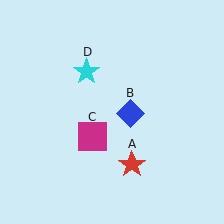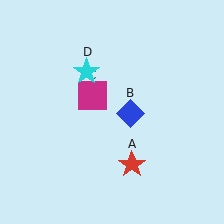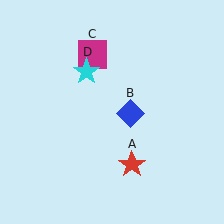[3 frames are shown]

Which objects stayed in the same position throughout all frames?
Red star (object A) and blue diamond (object B) and cyan star (object D) remained stationary.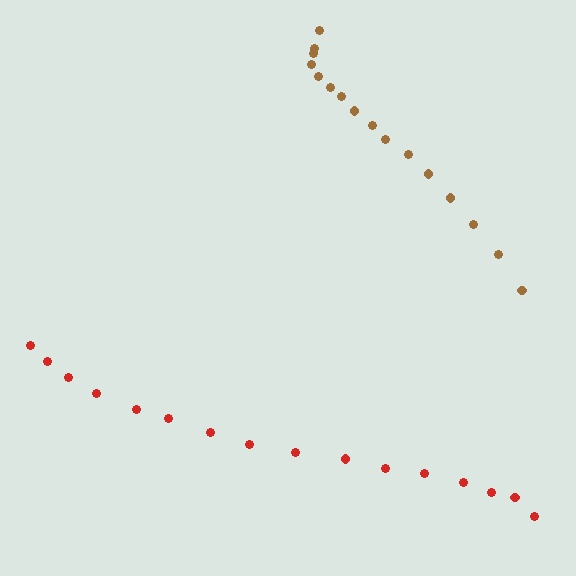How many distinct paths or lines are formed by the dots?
There are 2 distinct paths.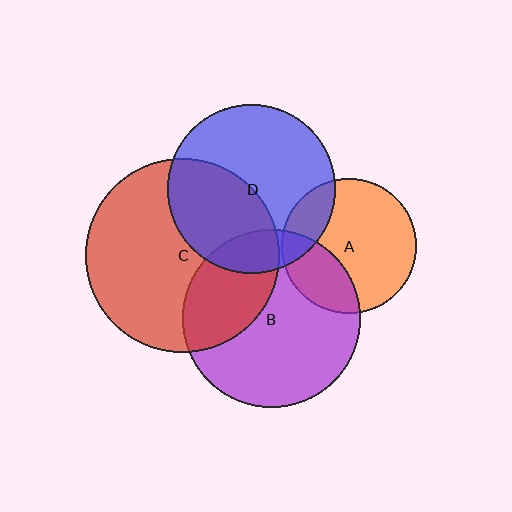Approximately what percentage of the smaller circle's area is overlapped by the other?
Approximately 35%.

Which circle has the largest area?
Circle C (red).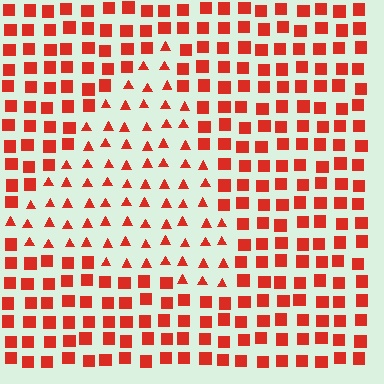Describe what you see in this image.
The image is filled with small red elements arranged in a uniform grid. A triangle-shaped region contains triangles, while the surrounding area contains squares. The boundary is defined purely by the change in element shape.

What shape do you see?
I see a triangle.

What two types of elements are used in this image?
The image uses triangles inside the triangle region and squares outside it.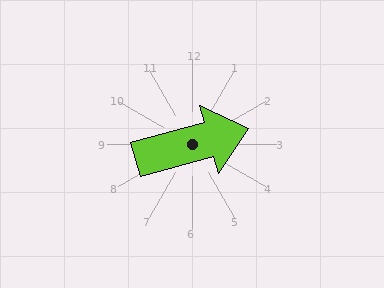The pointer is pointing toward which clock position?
Roughly 2 o'clock.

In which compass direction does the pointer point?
East.